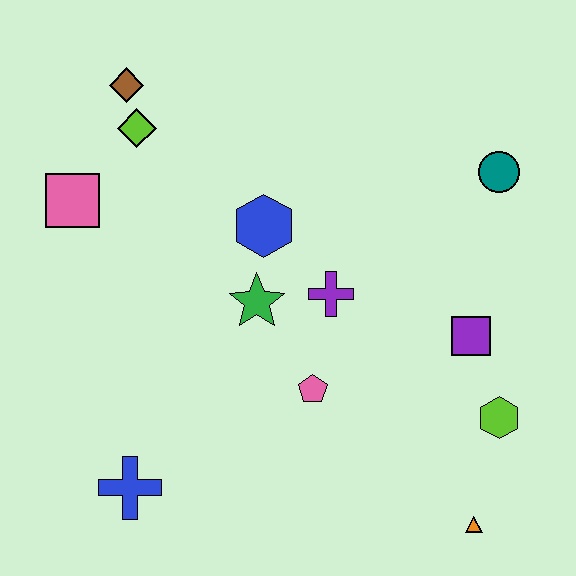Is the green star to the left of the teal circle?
Yes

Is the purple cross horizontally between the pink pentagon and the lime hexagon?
Yes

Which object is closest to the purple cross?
The green star is closest to the purple cross.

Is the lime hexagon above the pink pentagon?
No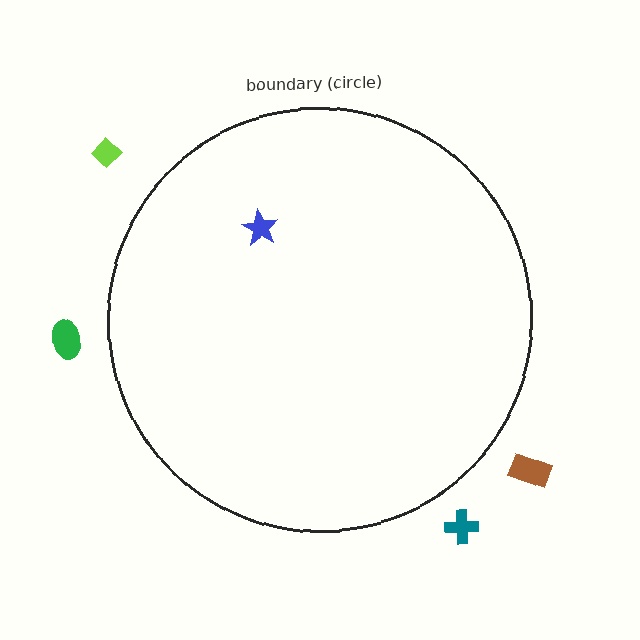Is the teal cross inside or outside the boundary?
Outside.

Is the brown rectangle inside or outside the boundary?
Outside.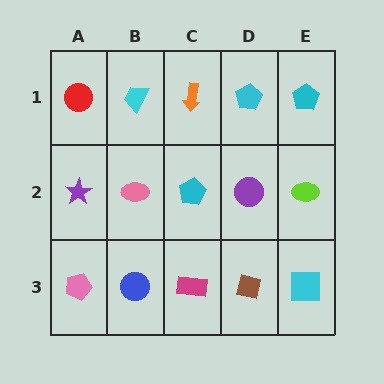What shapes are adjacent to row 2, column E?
A cyan pentagon (row 1, column E), a cyan square (row 3, column E), a purple circle (row 2, column D).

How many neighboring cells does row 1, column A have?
2.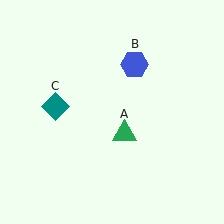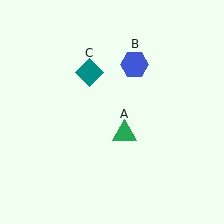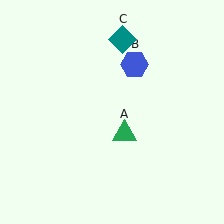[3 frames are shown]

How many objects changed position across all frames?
1 object changed position: teal diamond (object C).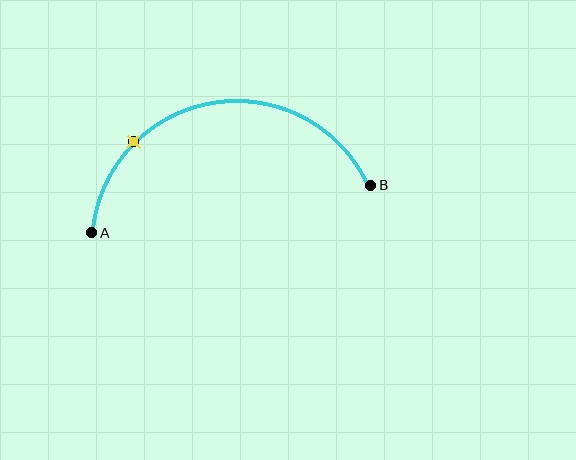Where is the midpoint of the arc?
The arc midpoint is the point on the curve farthest from the straight line joining A and B. It sits above that line.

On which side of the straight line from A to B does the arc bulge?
The arc bulges above the straight line connecting A and B.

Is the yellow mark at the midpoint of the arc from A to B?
No. The yellow mark lies on the arc but is closer to endpoint A. The arc midpoint would be at the point on the curve equidistant along the arc from both A and B.